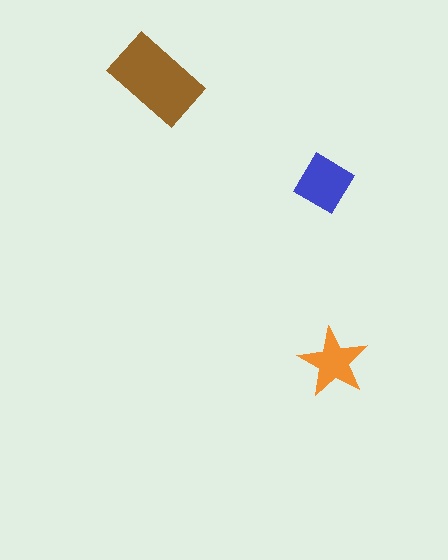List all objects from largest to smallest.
The brown rectangle, the blue diamond, the orange star.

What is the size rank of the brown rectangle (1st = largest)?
1st.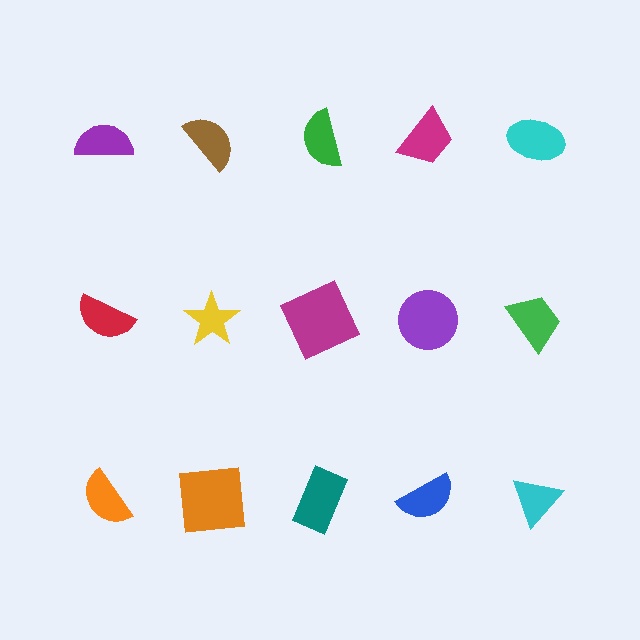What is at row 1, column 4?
A magenta trapezoid.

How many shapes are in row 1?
5 shapes.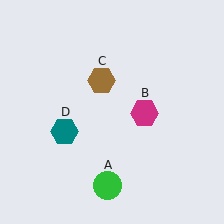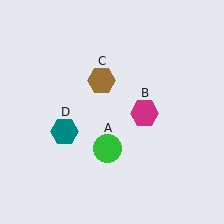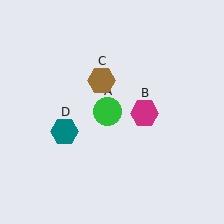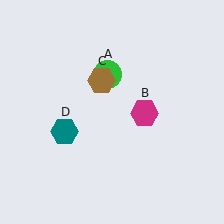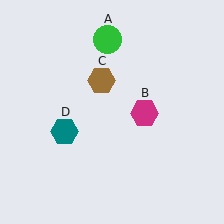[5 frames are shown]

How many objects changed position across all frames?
1 object changed position: green circle (object A).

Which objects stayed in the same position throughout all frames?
Magenta hexagon (object B) and brown hexagon (object C) and teal hexagon (object D) remained stationary.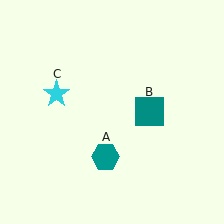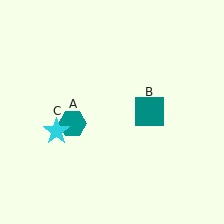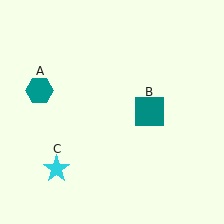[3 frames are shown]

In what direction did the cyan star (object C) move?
The cyan star (object C) moved down.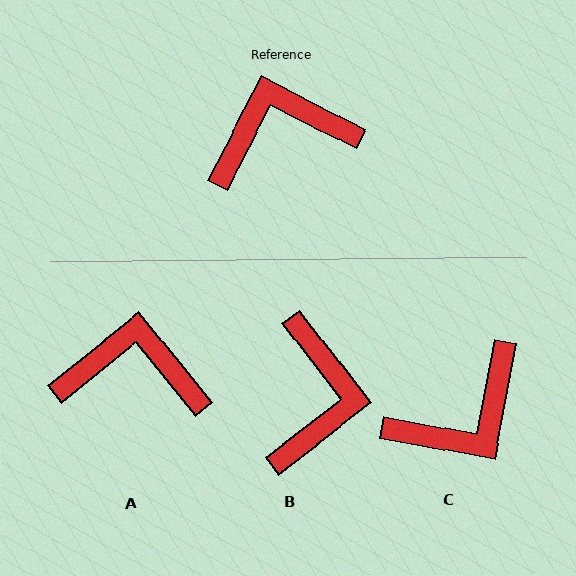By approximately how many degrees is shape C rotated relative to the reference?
Approximately 163 degrees clockwise.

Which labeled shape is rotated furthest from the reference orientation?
C, about 163 degrees away.